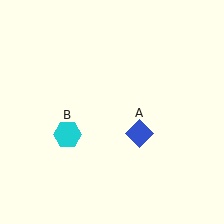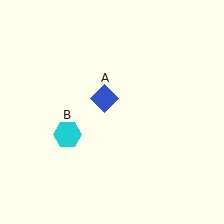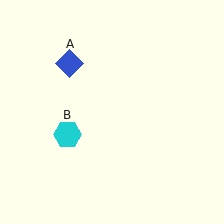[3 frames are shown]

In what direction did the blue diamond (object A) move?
The blue diamond (object A) moved up and to the left.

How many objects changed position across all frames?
1 object changed position: blue diamond (object A).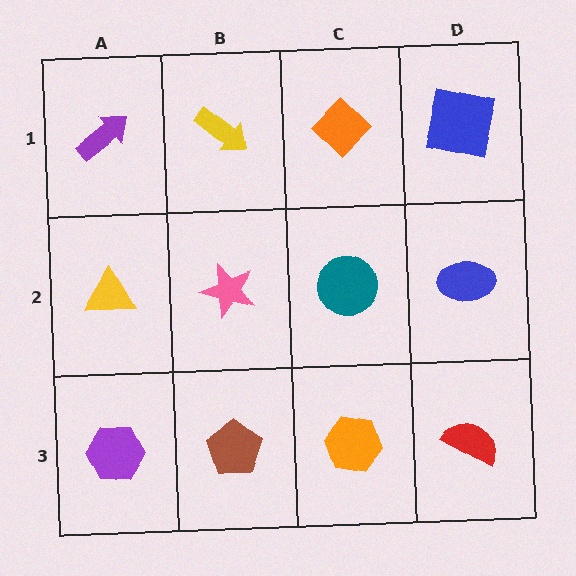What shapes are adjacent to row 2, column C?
An orange diamond (row 1, column C), an orange hexagon (row 3, column C), a pink star (row 2, column B), a blue ellipse (row 2, column D).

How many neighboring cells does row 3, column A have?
2.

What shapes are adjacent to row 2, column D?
A blue square (row 1, column D), a red semicircle (row 3, column D), a teal circle (row 2, column C).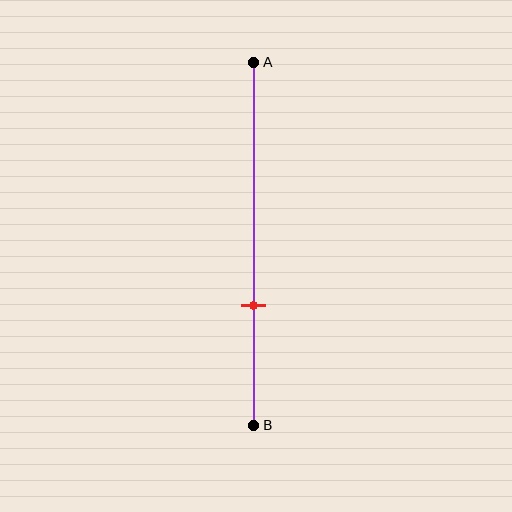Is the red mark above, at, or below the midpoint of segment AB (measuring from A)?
The red mark is below the midpoint of segment AB.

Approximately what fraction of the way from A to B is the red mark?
The red mark is approximately 65% of the way from A to B.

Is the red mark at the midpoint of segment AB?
No, the mark is at about 65% from A, not at the 50% midpoint.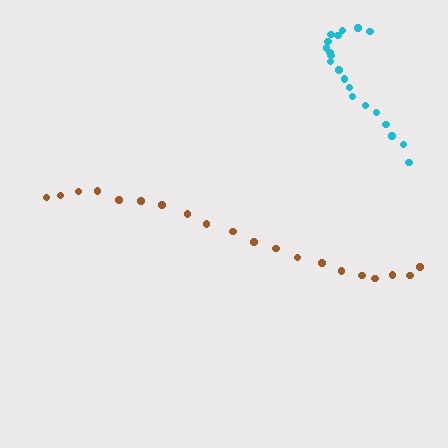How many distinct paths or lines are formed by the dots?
There are 2 distinct paths.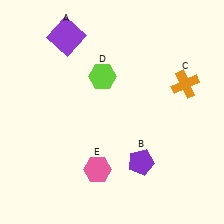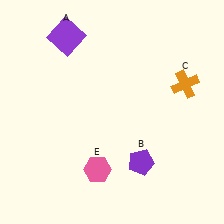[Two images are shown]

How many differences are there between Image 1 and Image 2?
There is 1 difference between the two images.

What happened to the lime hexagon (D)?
The lime hexagon (D) was removed in Image 2. It was in the top-left area of Image 1.